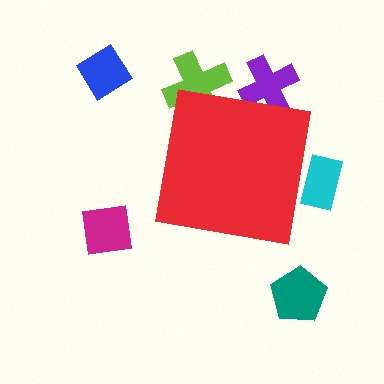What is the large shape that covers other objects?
A red square.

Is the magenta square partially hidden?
No, the magenta square is fully visible.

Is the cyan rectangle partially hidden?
Yes, the cyan rectangle is partially hidden behind the red square.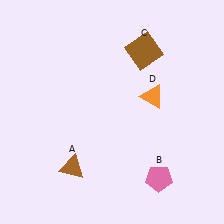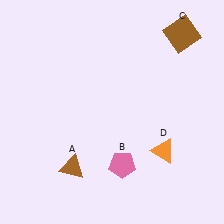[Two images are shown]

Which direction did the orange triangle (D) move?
The orange triangle (D) moved down.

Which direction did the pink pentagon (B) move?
The pink pentagon (B) moved left.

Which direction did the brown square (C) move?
The brown square (C) moved right.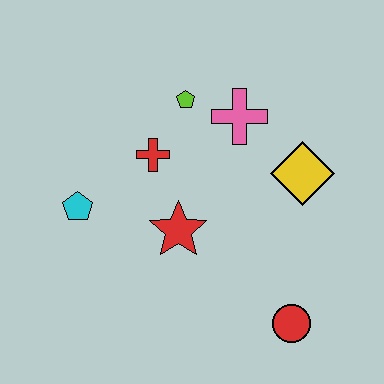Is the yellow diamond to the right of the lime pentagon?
Yes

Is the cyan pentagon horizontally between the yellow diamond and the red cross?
No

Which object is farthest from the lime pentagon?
The red circle is farthest from the lime pentagon.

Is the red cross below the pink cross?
Yes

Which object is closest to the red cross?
The lime pentagon is closest to the red cross.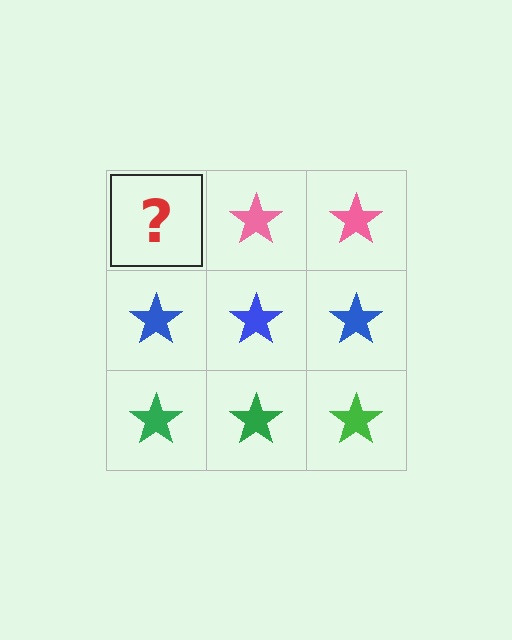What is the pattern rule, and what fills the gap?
The rule is that each row has a consistent color. The gap should be filled with a pink star.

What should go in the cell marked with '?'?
The missing cell should contain a pink star.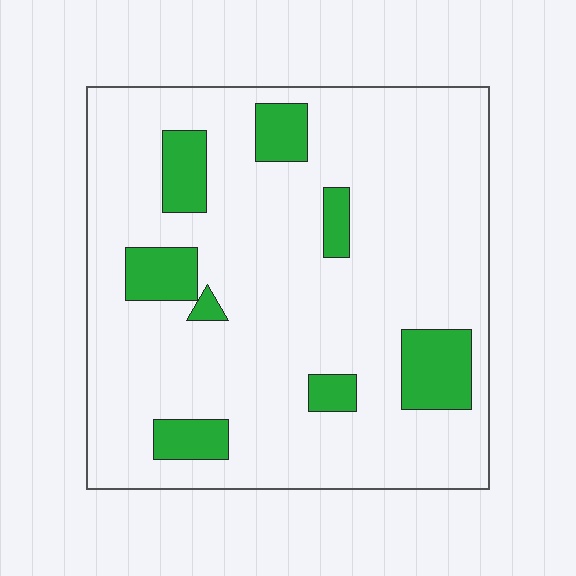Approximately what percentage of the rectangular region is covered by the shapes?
Approximately 15%.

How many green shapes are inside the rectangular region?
8.